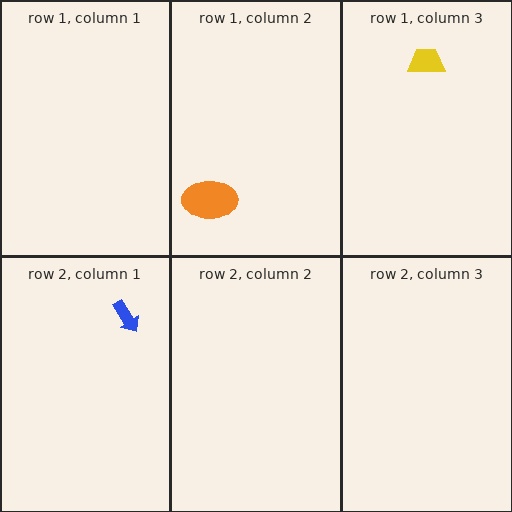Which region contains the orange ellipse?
The row 1, column 2 region.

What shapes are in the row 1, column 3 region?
The yellow trapezoid.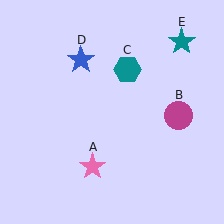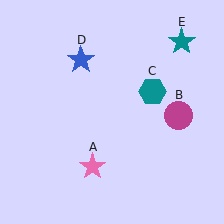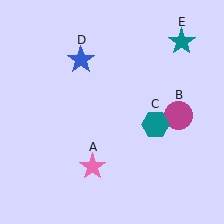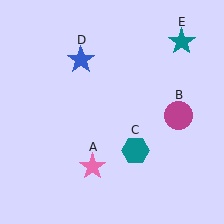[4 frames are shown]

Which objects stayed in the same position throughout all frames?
Pink star (object A) and magenta circle (object B) and blue star (object D) and teal star (object E) remained stationary.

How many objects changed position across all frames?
1 object changed position: teal hexagon (object C).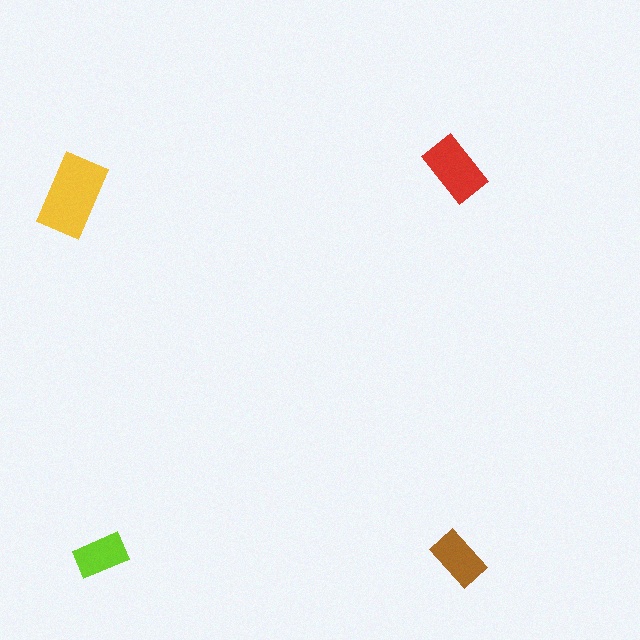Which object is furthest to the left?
The yellow rectangle is leftmost.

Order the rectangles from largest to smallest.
the yellow one, the red one, the brown one, the lime one.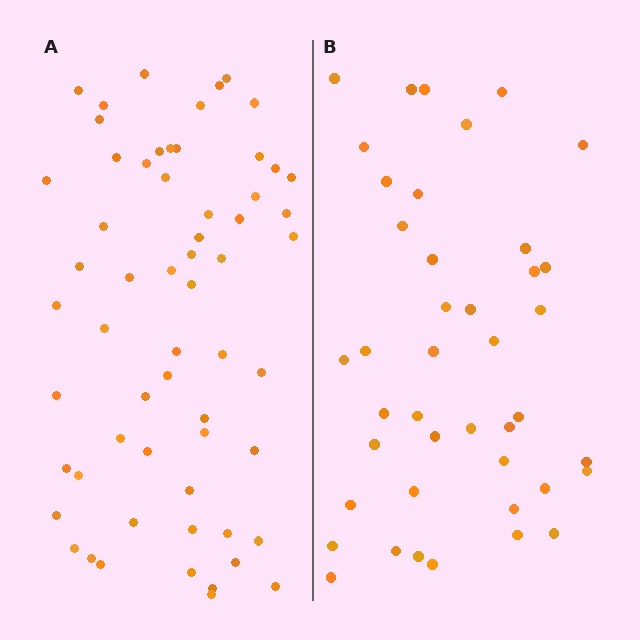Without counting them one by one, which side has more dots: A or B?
Region A (the left region) has more dots.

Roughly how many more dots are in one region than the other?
Region A has approximately 20 more dots than region B.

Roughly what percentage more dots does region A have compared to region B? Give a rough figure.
About 45% more.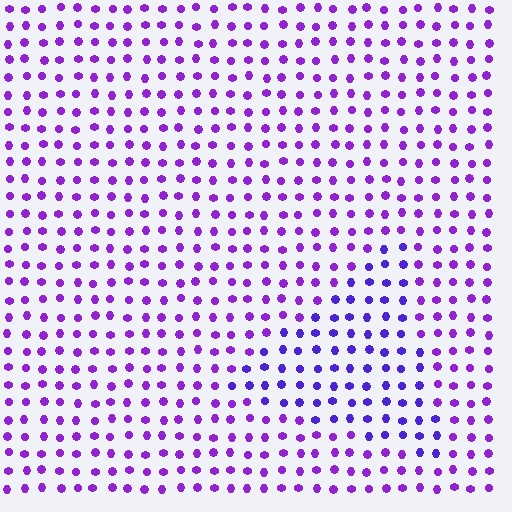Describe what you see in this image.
The image is filled with small purple elements in a uniform arrangement. A triangle-shaped region is visible where the elements are tinted to a slightly different hue, forming a subtle color boundary.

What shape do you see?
I see a triangle.